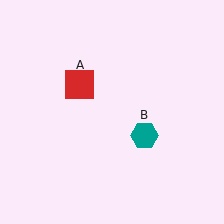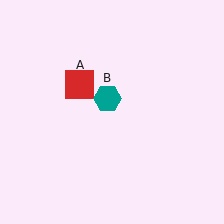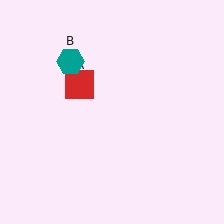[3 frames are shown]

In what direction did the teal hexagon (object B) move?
The teal hexagon (object B) moved up and to the left.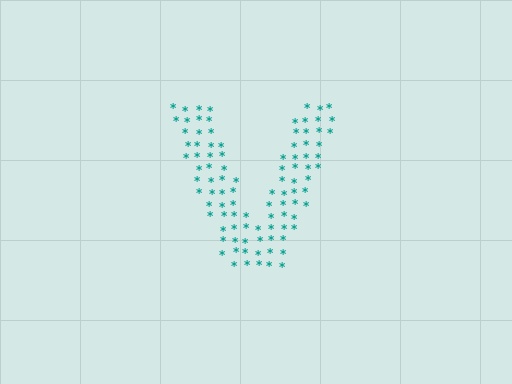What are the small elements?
The small elements are asterisks.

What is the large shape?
The large shape is the letter V.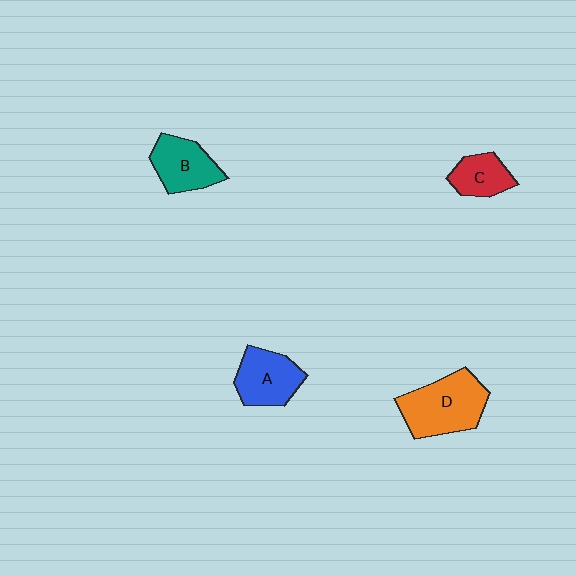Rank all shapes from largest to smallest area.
From largest to smallest: D (orange), A (blue), B (teal), C (red).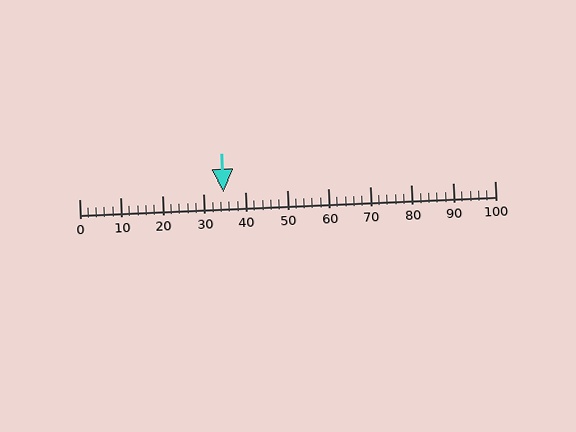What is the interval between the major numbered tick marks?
The major tick marks are spaced 10 units apart.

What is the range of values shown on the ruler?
The ruler shows values from 0 to 100.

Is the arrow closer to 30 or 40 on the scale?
The arrow is closer to 30.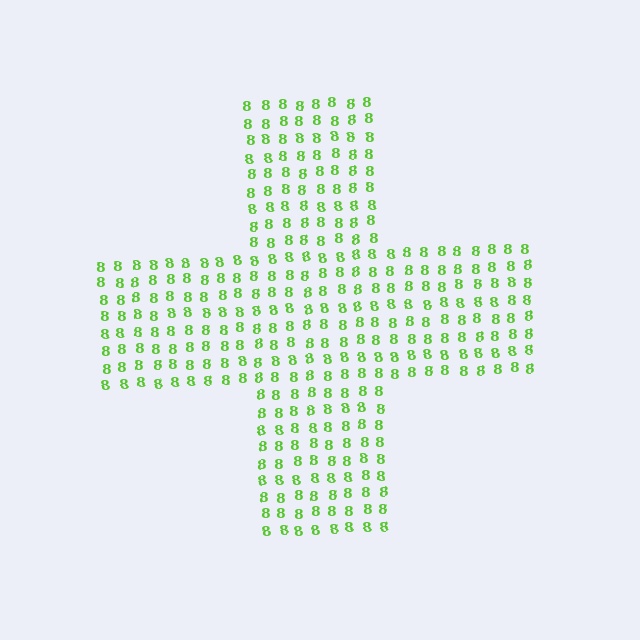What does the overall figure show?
The overall figure shows a cross.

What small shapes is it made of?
It is made of small digit 8's.